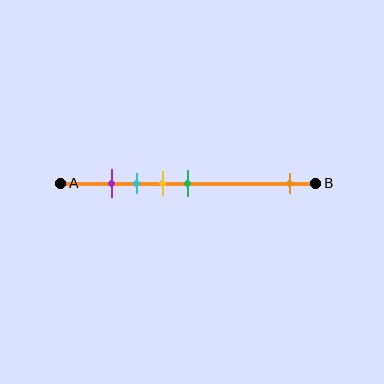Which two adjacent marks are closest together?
The purple and cyan marks are the closest adjacent pair.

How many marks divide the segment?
There are 5 marks dividing the segment.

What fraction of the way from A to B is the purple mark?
The purple mark is approximately 20% (0.2) of the way from A to B.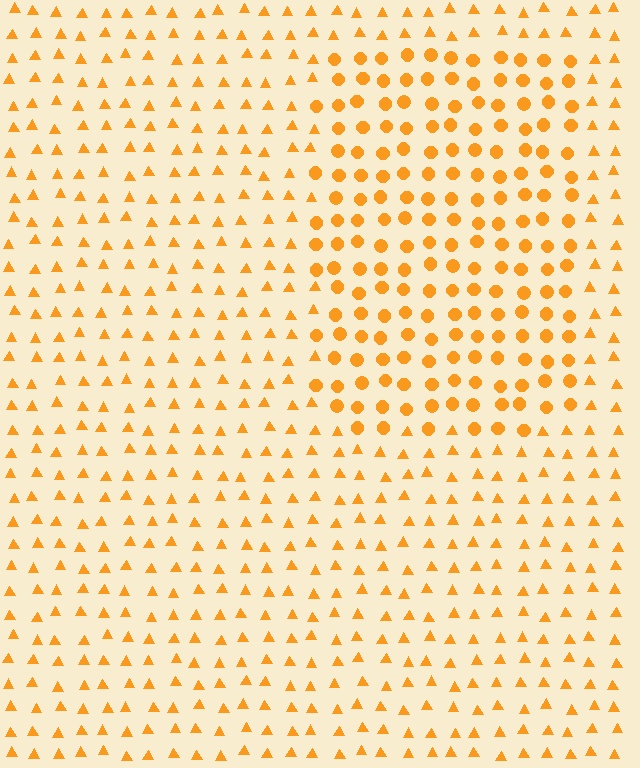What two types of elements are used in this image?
The image uses circles inside the rectangle region and triangles outside it.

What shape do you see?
I see a rectangle.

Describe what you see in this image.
The image is filled with small orange elements arranged in a uniform grid. A rectangle-shaped region contains circles, while the surrounding area contains triangles. The boundary is defined purely by the change in element shape.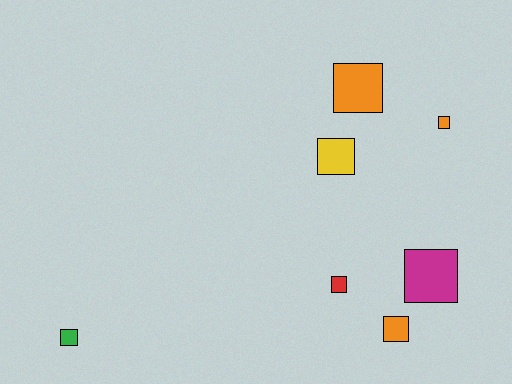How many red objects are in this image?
There is 1 red object.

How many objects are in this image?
There are 7 objects.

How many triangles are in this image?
There are no triangles.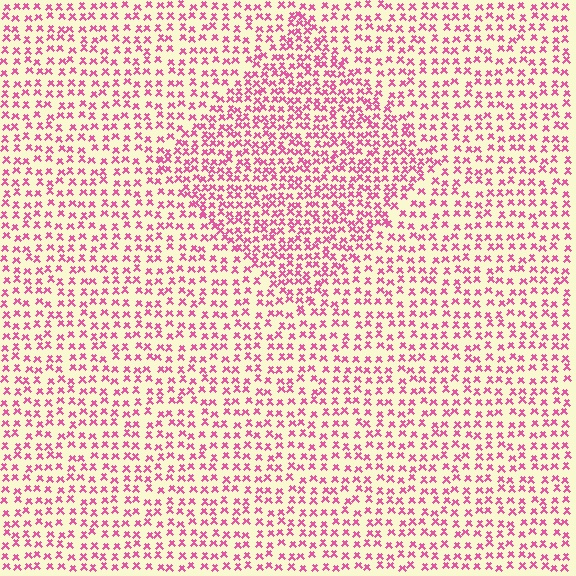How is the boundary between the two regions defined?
The boundary is defined by a change in element density (approximately 1.6x ratio). All elements are the same color, size, and shape.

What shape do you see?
I see a diamond.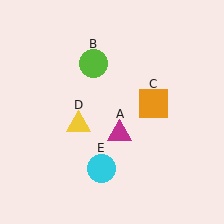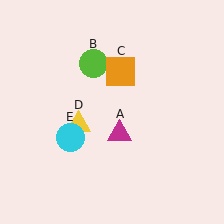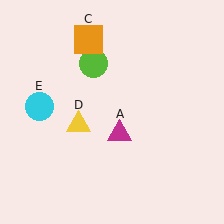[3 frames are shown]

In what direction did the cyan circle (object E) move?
The cyan circle (object E) moved up and to the left.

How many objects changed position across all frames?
2 objects changed position: orange square (object C), cyan circle (object E).